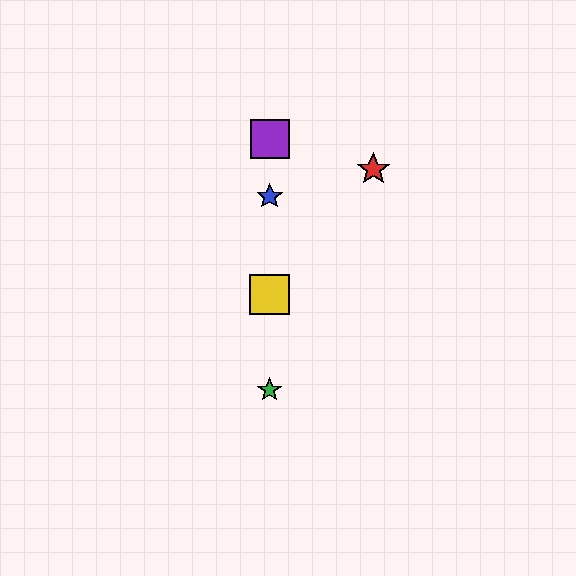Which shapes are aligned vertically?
The blue star, the green star, the yellow square, the purple square are aligned vertically.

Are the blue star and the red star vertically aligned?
No, the blue star is at x≈270 and the red star is at x≈373.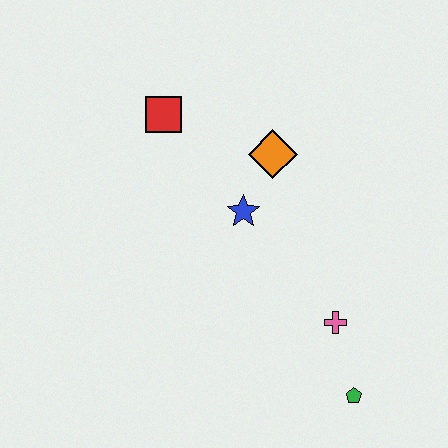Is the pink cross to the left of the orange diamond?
No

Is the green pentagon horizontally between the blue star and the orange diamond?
No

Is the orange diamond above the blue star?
Yes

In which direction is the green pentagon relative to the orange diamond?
The green pentagon is below the orange diamond.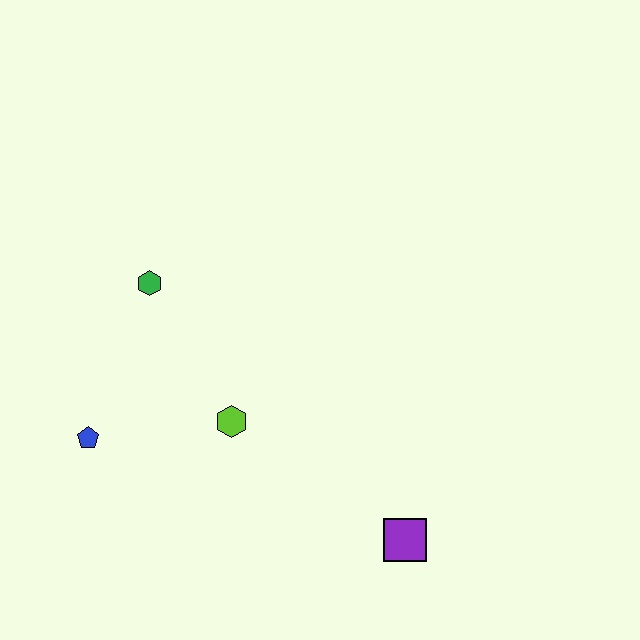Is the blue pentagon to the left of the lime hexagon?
Yes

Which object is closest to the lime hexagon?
The blue pentagon is closest to the lime hexagon.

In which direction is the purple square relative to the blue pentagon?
The purple square is to the right of the blue pentagon.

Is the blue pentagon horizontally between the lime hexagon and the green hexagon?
No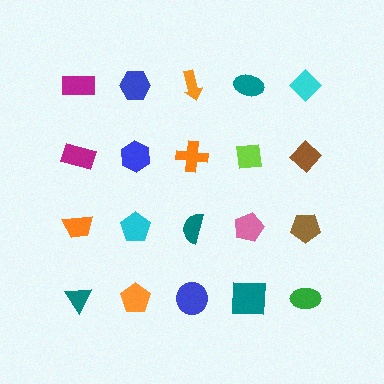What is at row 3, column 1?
An orange trapezoid.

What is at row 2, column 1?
A magenta rectangle.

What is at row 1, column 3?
An orange arrow.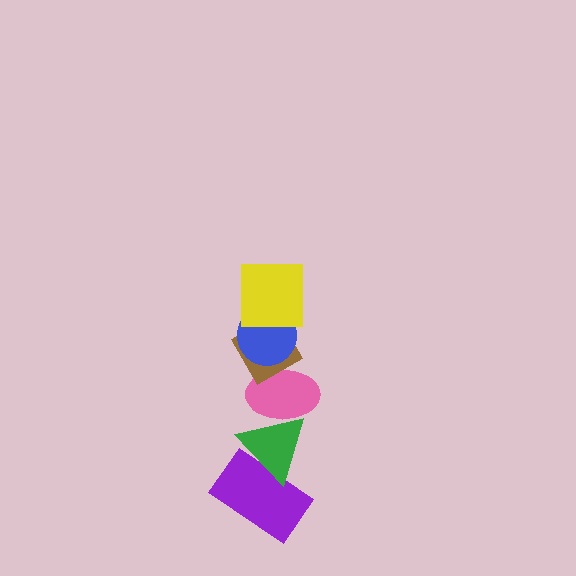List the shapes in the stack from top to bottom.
From top to bottom: the yellow square, the blue circle, the brown diamond, the pink ellipse, the green triangle, the purple rectangle.